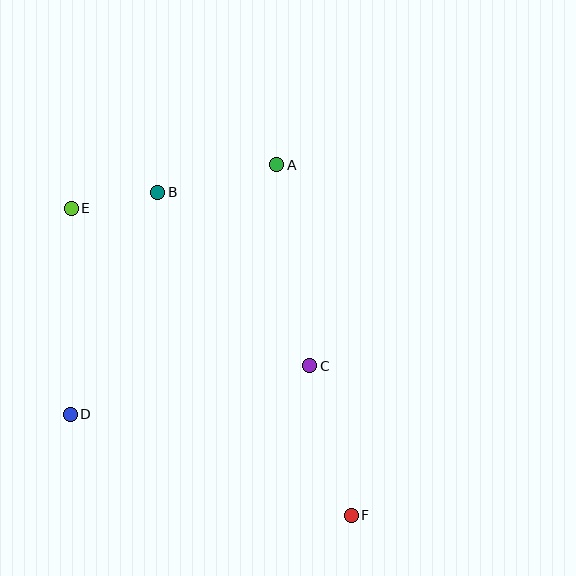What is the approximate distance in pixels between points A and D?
The distance between A and D is approximately 324 pixels.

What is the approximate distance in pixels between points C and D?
The distance between C and D is approximately 244 pixels.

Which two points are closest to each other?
Points B and E are closest to each other.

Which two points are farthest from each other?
Points E and F are farthest from each other.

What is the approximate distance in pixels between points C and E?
The distance between C and E is approximately 286 pixels.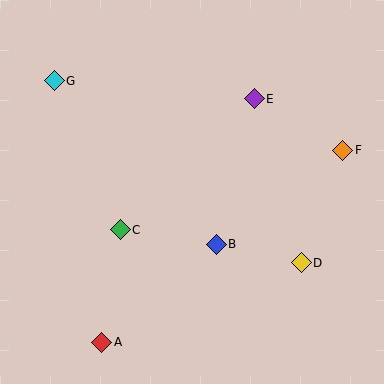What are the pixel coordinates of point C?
Point C is at (120, 230).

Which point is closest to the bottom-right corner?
Point D is closest to the bottom-right corner.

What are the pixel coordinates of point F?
Point F is at (343, 150).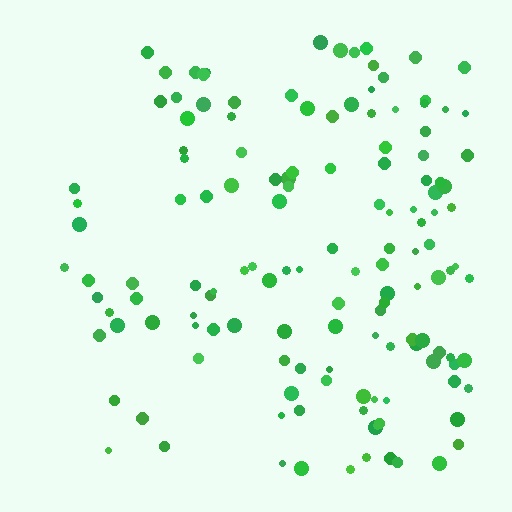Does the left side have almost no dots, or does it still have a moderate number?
Still a moderate number, just noticeably fewer than the right.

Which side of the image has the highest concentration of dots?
The right.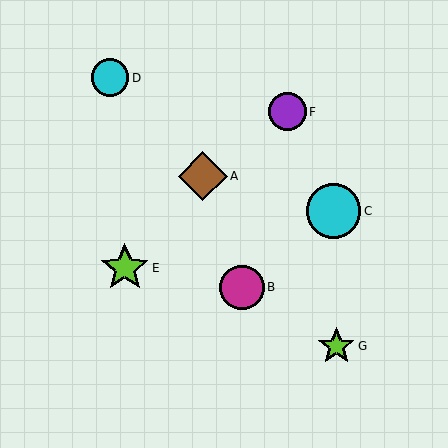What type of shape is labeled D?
Shape D is a cyan circle.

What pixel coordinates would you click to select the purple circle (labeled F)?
Click at (288, 112) to select the purple circle F.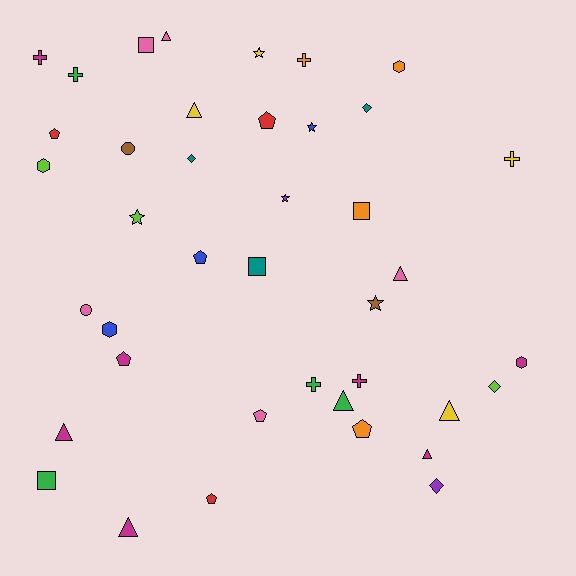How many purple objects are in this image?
There are 2 purple objects.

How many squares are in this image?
There are 4 squares.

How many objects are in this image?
There are 40 objects.